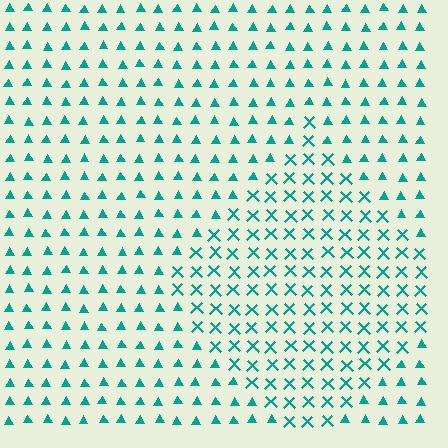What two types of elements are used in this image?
The image uses X marks inside the diamond region and triangles outside it.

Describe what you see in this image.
The image is filled with small teal elements arranged in a uniform grid. A diamond-shaped region contains X marks, while the surrounding area contains triangles. The boundary is defined purely by the change in element shape.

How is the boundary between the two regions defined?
The boundary is defined by a change in element shape: X marks inside vs. triangles outside. All elements share the same color and spacing.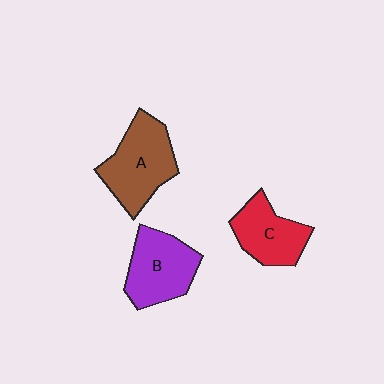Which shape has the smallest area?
Shape C (red).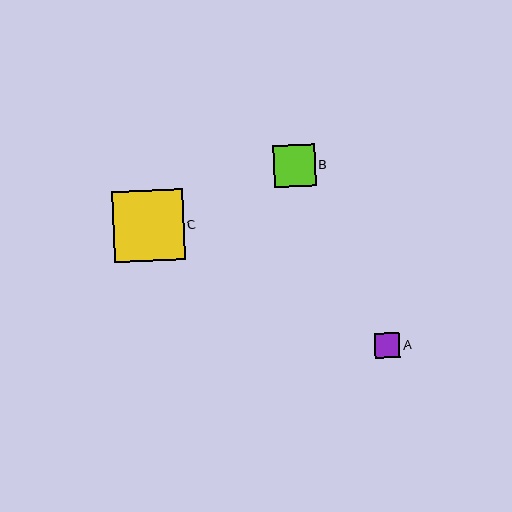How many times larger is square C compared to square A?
Square C is approximately 2.8 times the size of square A.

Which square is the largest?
Square C is the largest with a size of approximately 71 pixels.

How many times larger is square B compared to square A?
Square B is approximately 1.7 times the size of square A.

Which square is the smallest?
Square A is the smallest with a size of approximately 25 pixels.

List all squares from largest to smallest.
From largest to smallest: C, B, A.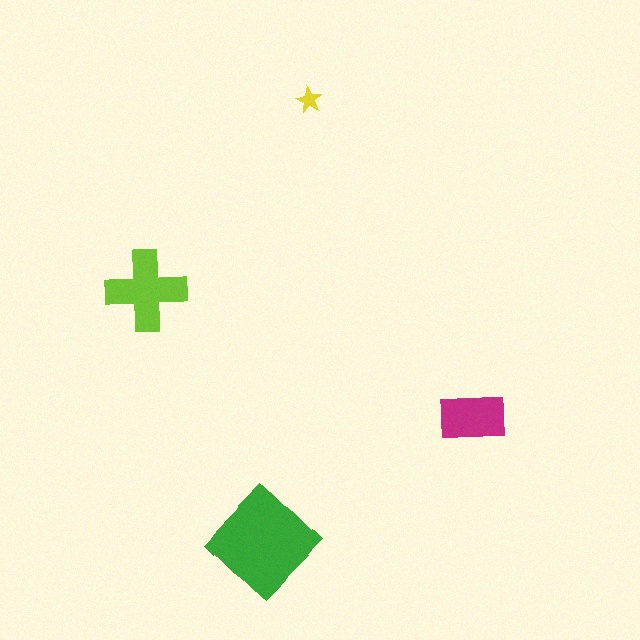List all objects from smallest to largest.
The yellow star, the magenta rectangle, the lime cross, the green diamond.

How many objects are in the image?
There are 4 objects in the image.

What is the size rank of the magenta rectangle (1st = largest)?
3rd.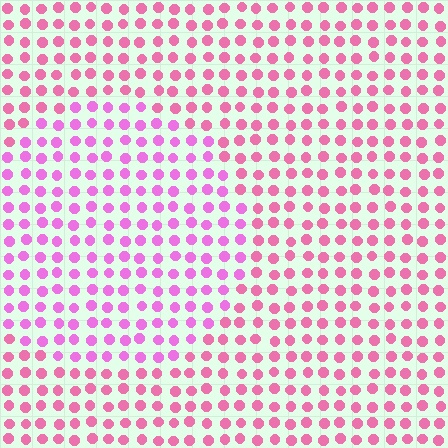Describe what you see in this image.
The image is filled with small pink elements in a uniform arrangement. A circle-shaped region is visible where the elements are tinted to a slightly different hue, forming a subtle color boundary.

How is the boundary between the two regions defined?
The boundary is defined purely by a slight shift in hue (about 27 degrees). Spacing, size, and orientation are identical on both sides.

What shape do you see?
I see a circle.